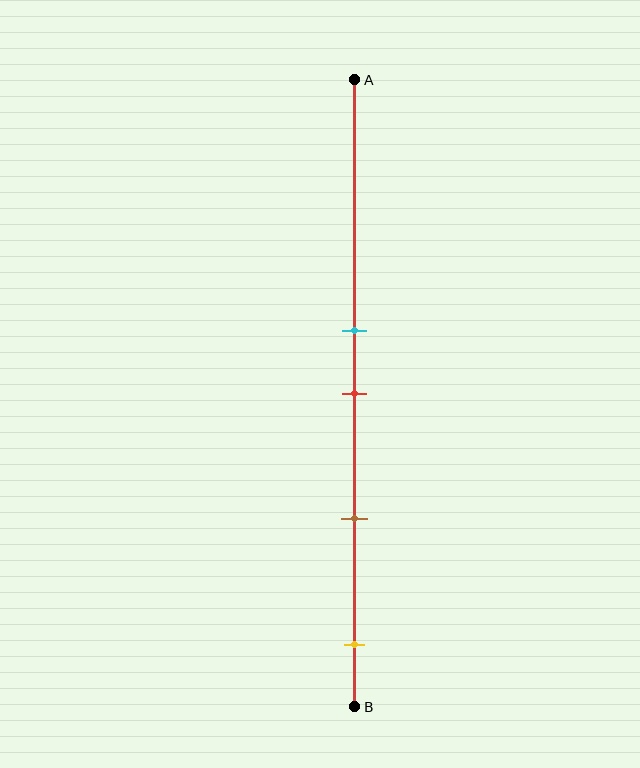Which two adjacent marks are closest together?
The cyan and red marks are the closest adjacent pair.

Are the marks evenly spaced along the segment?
No, the marks are not evenly spaced.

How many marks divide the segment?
There are 4 marks dividing the segment.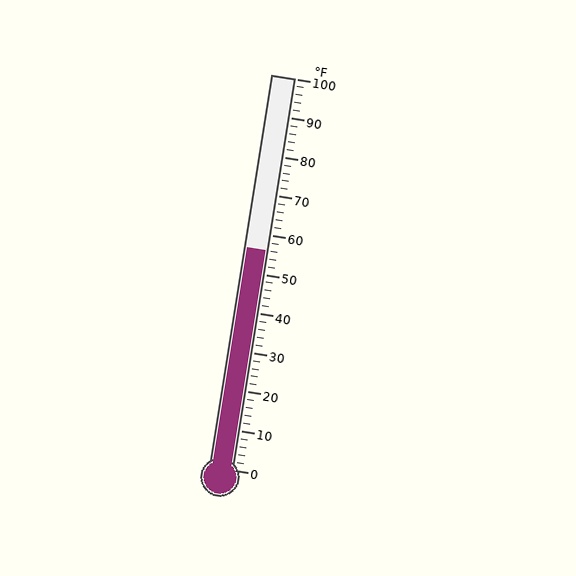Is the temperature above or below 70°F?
The temperature is below 70°F.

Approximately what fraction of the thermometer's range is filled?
The thermometer is filled to approximately 55% of its range.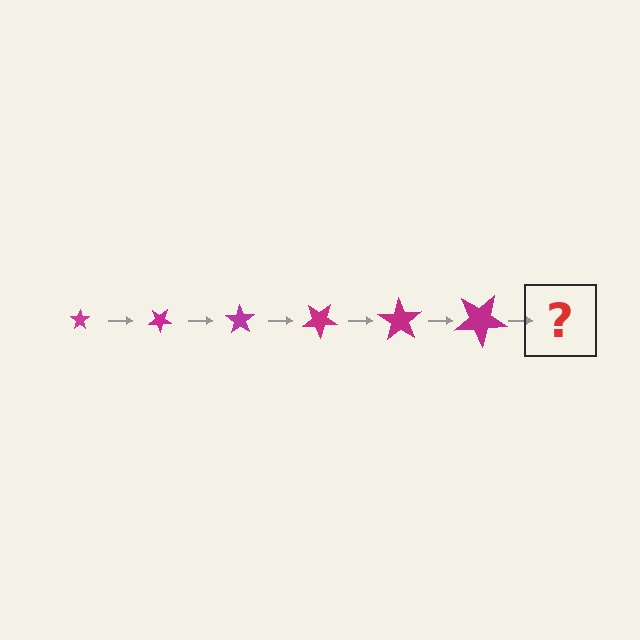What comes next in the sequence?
The next element should be a star, larger than the previous one and rotated 210 degrees from the start.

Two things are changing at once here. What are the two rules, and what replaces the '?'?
The two rules are that the star grows larger each step and it rotates 35 degrees each step. The '?' should be a star, larger than the previous one and rotated 210 degrees from the start.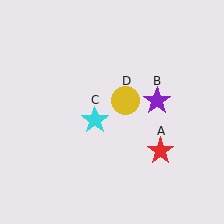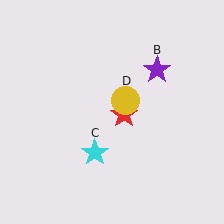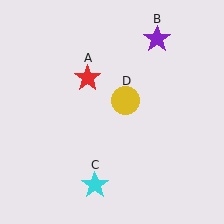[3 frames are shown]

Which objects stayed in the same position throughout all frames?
Yellow circle (object D) remained stationary.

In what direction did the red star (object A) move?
The red star (object A) moved up and to the left.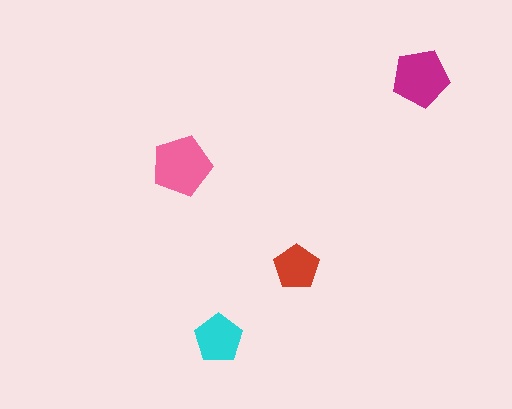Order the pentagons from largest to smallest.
the pink one, the magenta one, the cyan one, the red one.